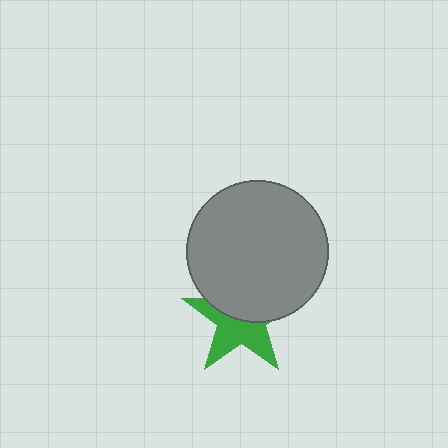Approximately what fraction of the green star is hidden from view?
Roughly 49% of the green star is hidden behind the gray circle.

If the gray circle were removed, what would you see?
You would see the complete green star.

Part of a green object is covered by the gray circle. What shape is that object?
It is a star.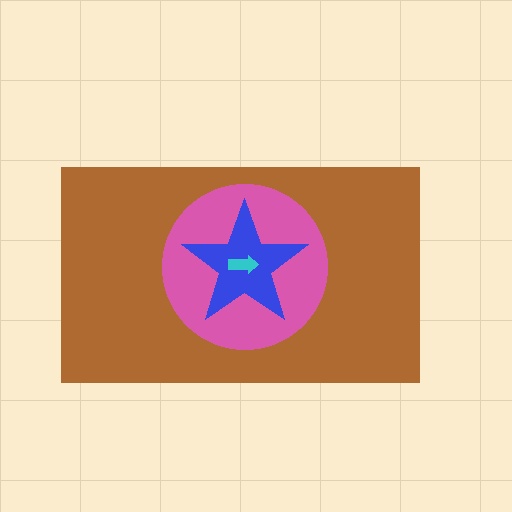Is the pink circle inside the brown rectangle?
Yes.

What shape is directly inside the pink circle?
The blue star.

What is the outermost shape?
The brown rectangle.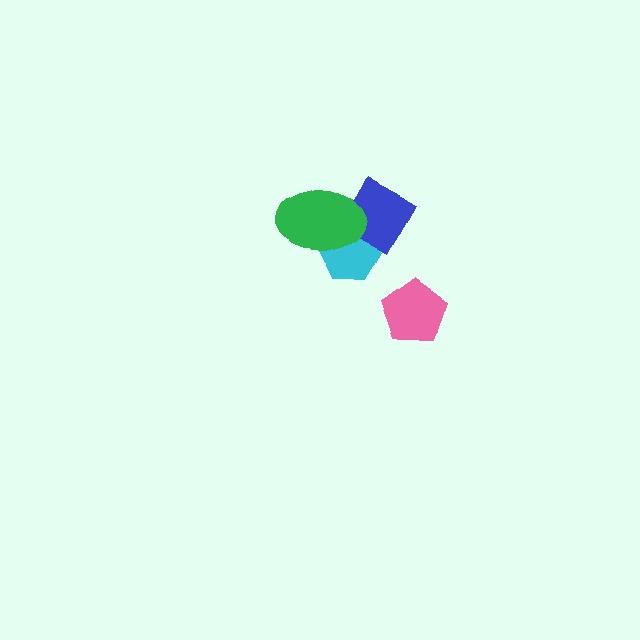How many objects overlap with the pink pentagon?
0 objects overlap with the pink pentagon.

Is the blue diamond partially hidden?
Yes, it is partially covered by another shape.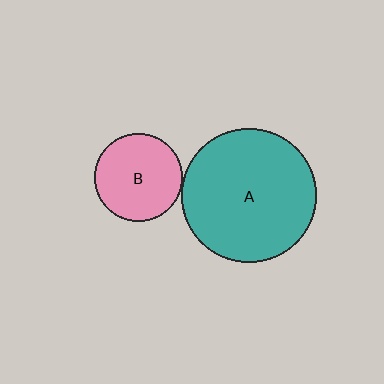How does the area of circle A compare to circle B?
Approximately 2.3 times.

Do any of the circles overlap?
No, none of the circles overlap.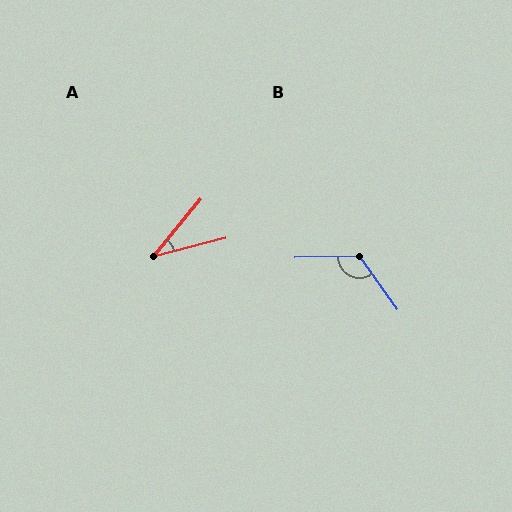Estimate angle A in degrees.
Approximately 36 degrees.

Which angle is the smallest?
A, at approximately 36 degrees.